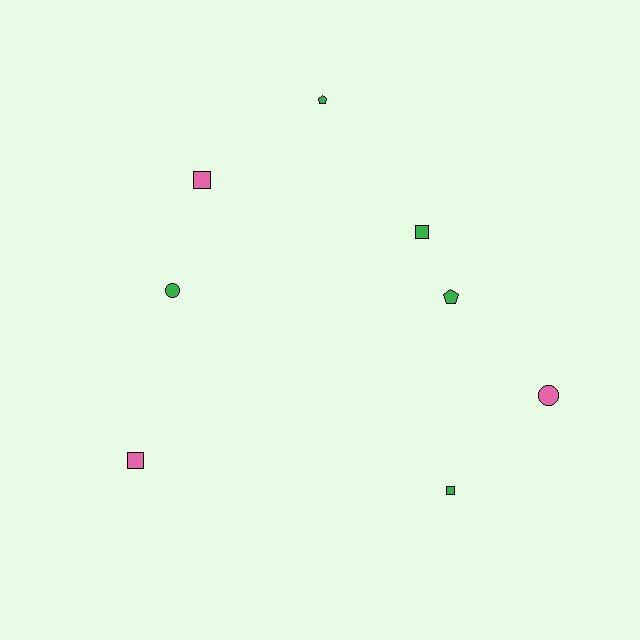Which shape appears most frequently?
Square, with 4 objects.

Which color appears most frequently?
Green, with 5 objects.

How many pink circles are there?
There is 1 pink circle.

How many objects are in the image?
There are 8 objects.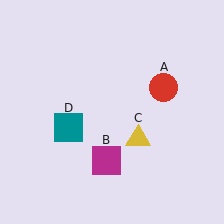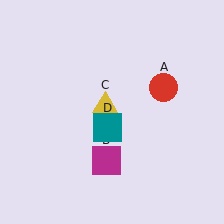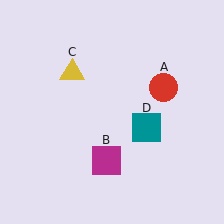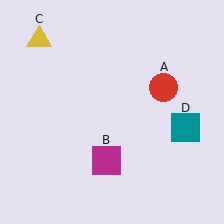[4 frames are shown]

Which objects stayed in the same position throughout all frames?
Red circle (object A) and magenta square (object B) remained stationary.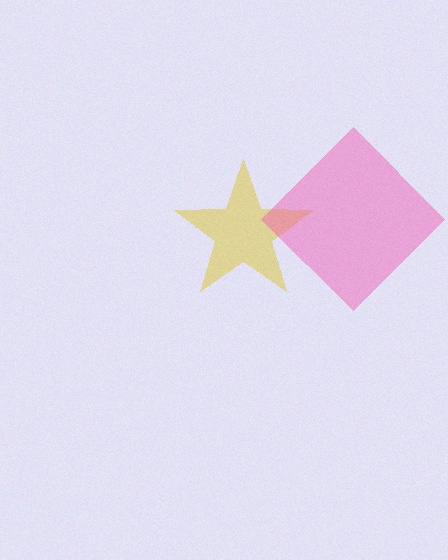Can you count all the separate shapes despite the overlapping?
Yes, there are 2 separate shapes.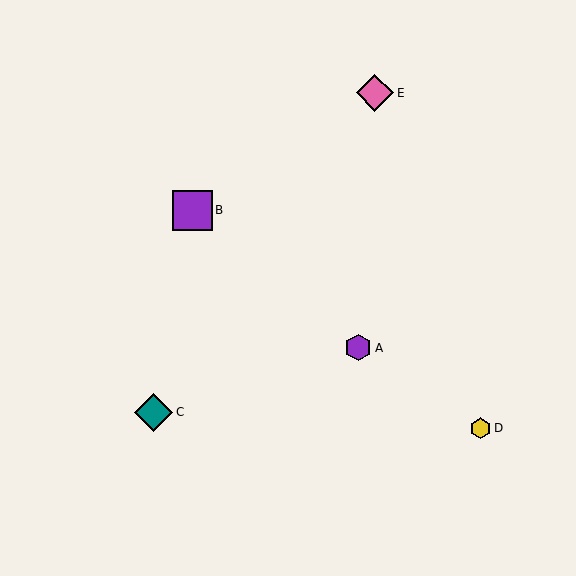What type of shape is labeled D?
Shape D is a yellow hexagon.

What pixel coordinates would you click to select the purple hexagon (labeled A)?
Click at (358, 348) to select the purple hexagon A.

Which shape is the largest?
The purple square (labeled B) is the largest.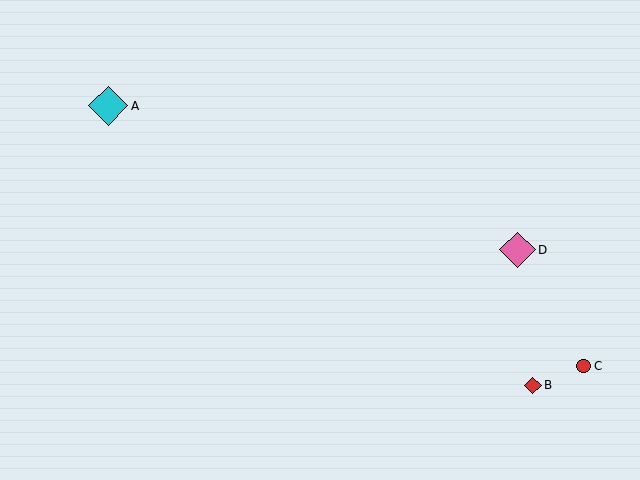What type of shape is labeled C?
Shape C is a red circle.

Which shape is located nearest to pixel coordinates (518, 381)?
The red diamond (labeled B) at (533, 385) is nearest to that location.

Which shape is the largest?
The cyan diamond (labeled A) is the largest.